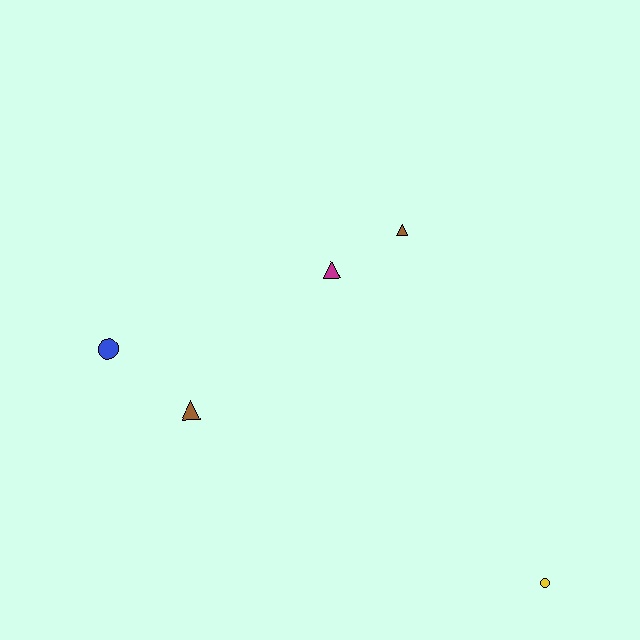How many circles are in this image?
There are 2 circles.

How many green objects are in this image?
There are no green objects.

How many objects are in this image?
There are 5 objects.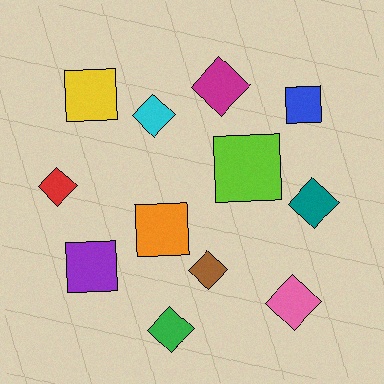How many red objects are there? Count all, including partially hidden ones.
There is 1 red object.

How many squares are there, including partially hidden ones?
There are 5 squares.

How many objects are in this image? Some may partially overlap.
There are 12 objects.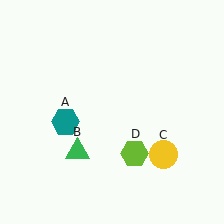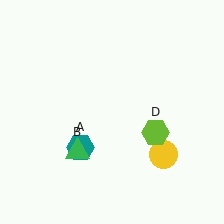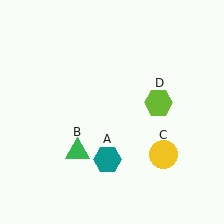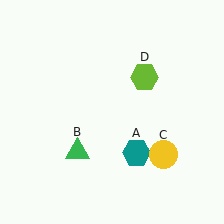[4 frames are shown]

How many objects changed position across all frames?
2 objects changed position: teal hexagon (object A), lime hexagon (object D).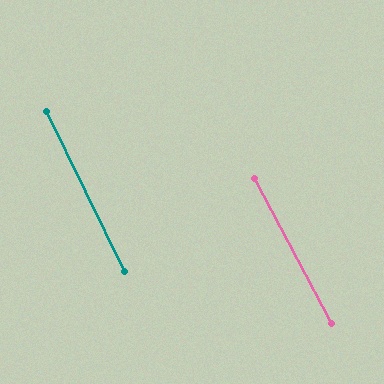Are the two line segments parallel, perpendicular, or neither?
Parallel — their directions differ by only 1.9°.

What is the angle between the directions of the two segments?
Approximately 2 degrees.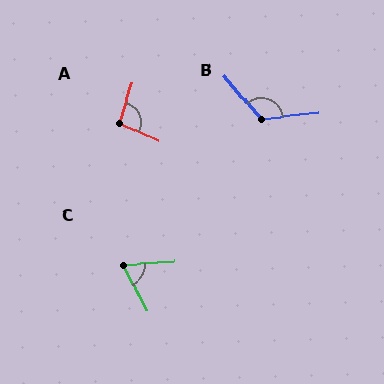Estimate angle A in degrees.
Approximately 97 degrees.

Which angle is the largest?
B, at approximately 124 degrees.